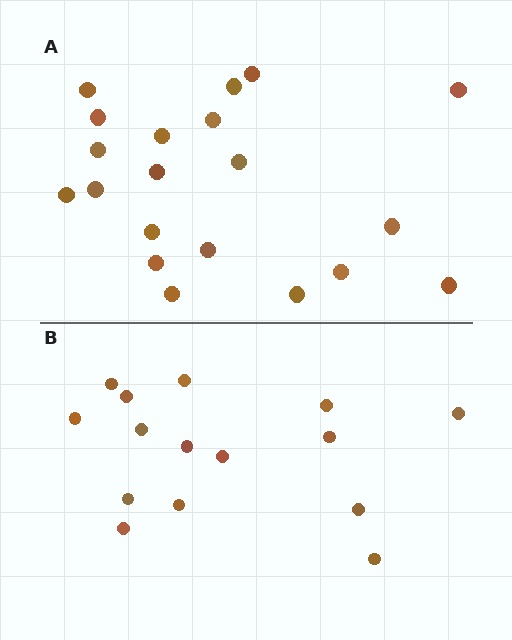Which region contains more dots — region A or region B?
Region A (the top region) has more dots.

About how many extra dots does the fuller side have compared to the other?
Region A has about 5 more dots than region B.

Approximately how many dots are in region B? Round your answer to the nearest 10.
About 20 dots. (The exact count is 15, which rounds to 20.)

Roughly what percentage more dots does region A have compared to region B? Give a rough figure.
About 35% more.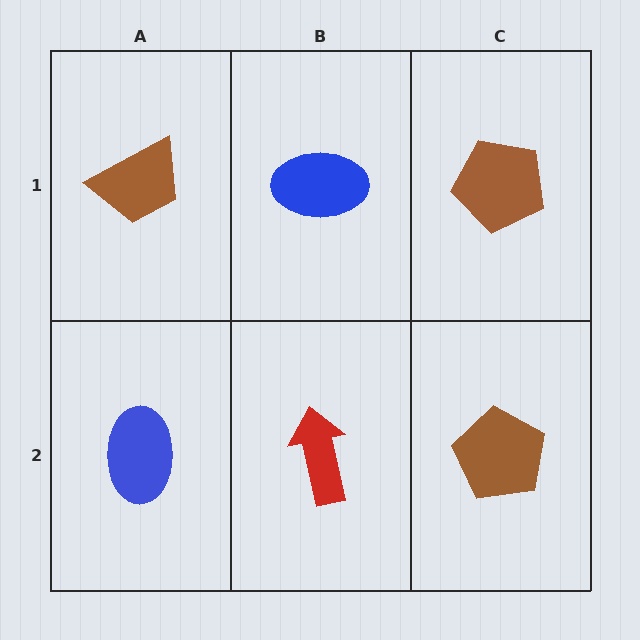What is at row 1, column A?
A brown trapezoid.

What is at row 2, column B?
A red arrow.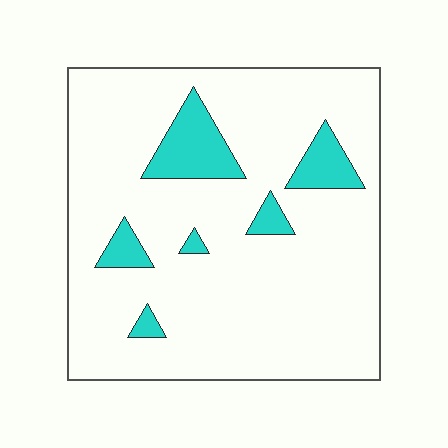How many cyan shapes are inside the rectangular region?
6.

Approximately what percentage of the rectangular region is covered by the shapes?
Approximately 10%.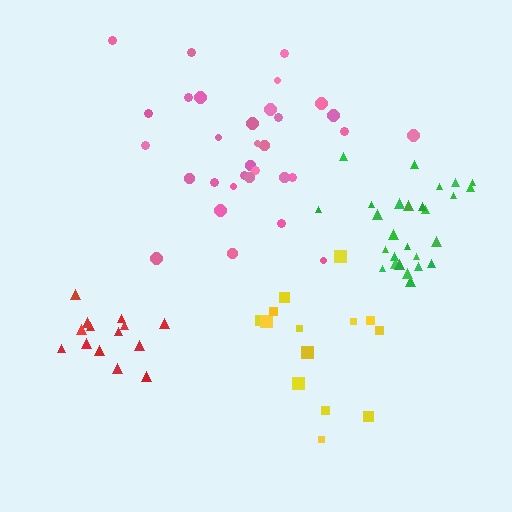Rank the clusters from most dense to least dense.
green, red, pink, yellow.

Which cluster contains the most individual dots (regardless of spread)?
Pink (32).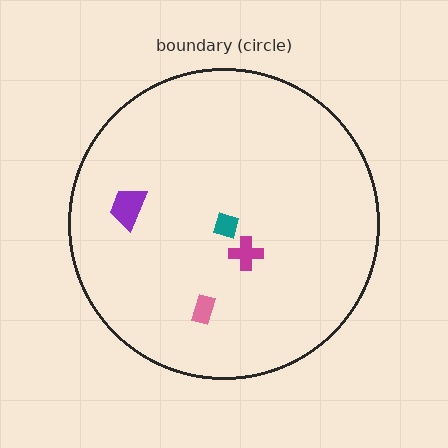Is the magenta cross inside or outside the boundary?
Inside.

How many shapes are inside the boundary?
4 inside, 0 outside.